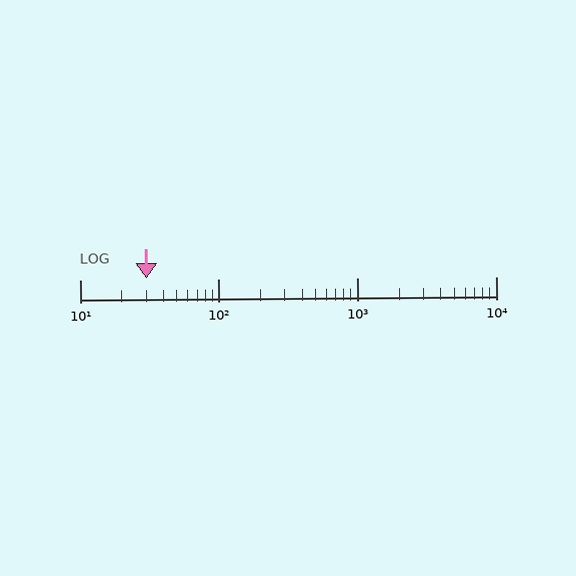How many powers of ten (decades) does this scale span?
The scale spans 3 decades, from 10 to 10000.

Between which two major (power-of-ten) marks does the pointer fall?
The pointer is between 10 and 100.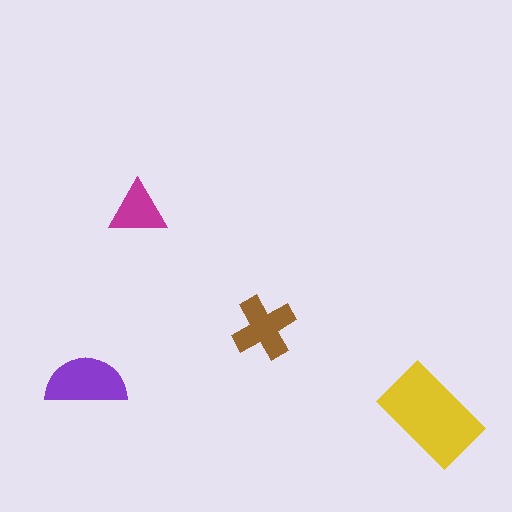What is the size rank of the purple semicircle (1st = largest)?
2nd.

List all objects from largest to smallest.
The yellow rectangle, the purple semicircle, the brown cross, the magenta triangle.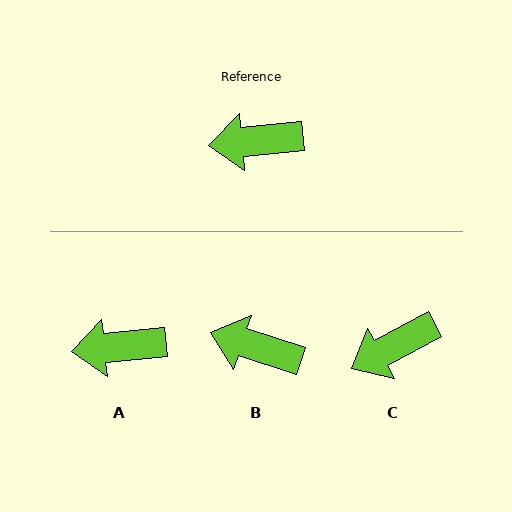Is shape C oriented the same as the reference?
No, it is off by about 22 degrees.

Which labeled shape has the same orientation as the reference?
A.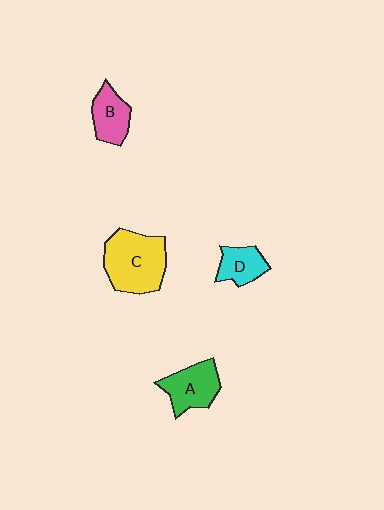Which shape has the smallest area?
Shape D (cyan).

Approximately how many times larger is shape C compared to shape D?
Approximately 2.1 times.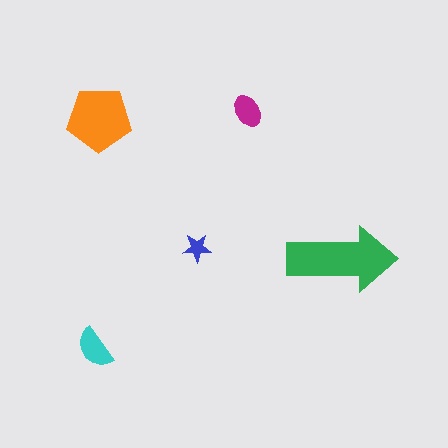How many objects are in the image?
There are 5 objects in the image.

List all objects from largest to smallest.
The green arrow, the orange pentagon, the cyan semicircle, the magenta ellipse, the blue star.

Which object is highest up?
The magenta ellipse is topmost.